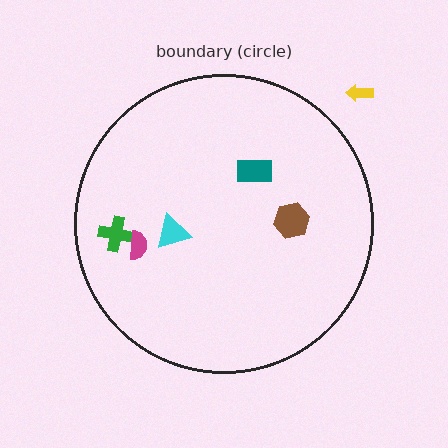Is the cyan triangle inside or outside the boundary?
Inside.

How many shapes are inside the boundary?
5 inside, 1 outside.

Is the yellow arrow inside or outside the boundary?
Outside.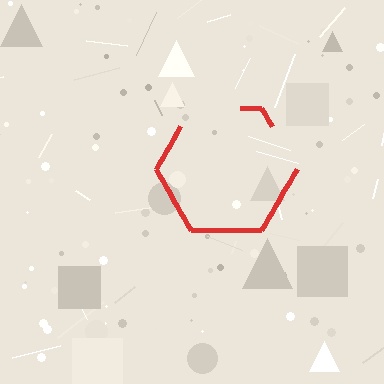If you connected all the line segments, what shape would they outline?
They would outline a hexagon.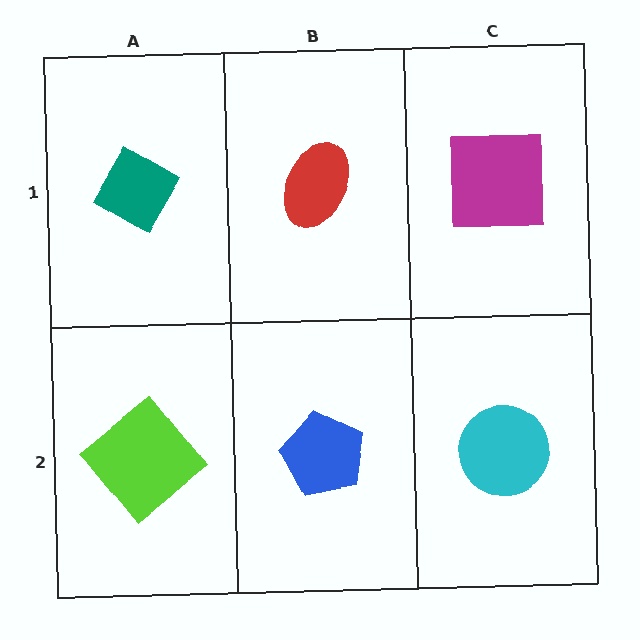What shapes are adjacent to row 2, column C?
A magenta square (row 1, column C), a blue pentagon (row 2, column B).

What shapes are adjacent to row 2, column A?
A teal diamond (row 1, column A), a blue pentagon (row 2, column B).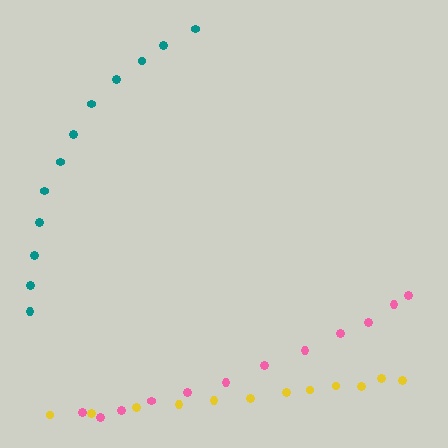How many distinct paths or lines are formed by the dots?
There are 3 distinct paths.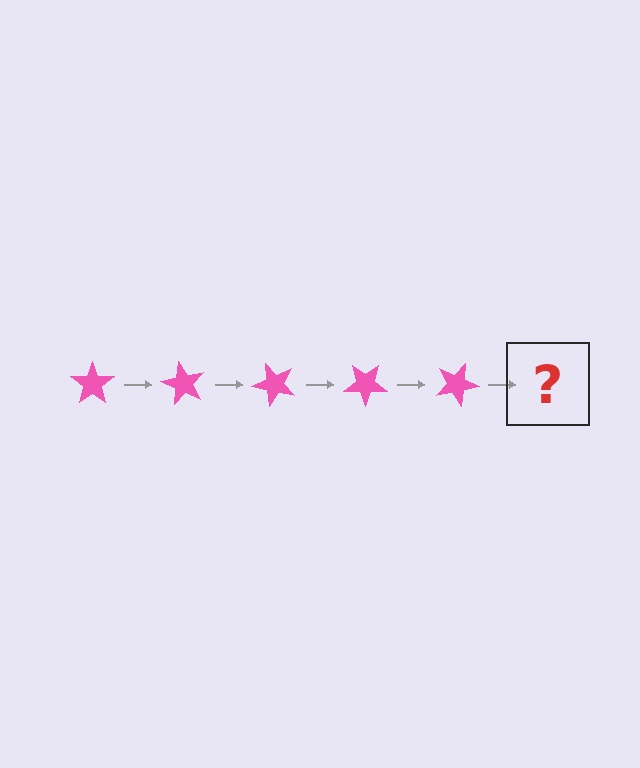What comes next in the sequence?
The next element should be a pink star rotated 300 degrees.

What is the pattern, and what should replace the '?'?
The pattern is that the star rotates 60 degrees each step. The '?' should be a pink star rotated 300 degrees.